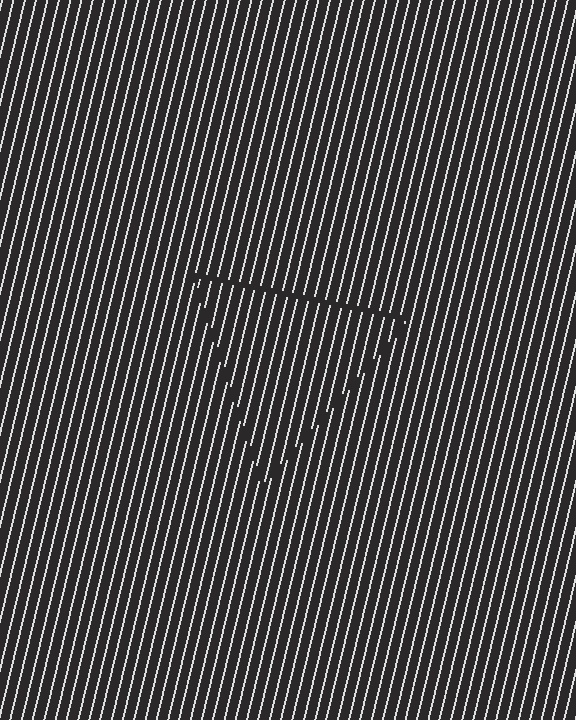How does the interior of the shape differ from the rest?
The interior of the shape contains the same grating, shifted by half a period — the contour is defined by the phase discontinuity where line-ends from the inner and outer gratings abut.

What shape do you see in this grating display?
An illusory triangle. The interior of the shape contains the same grating, shifted by half a period — the contour is defined by the phase discontinuity where line-ends from the inner and outer gratings abut.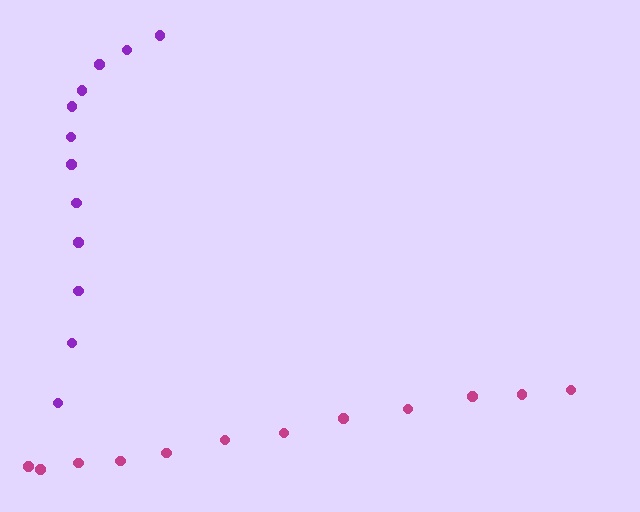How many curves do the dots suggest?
There are 2 distinct paths.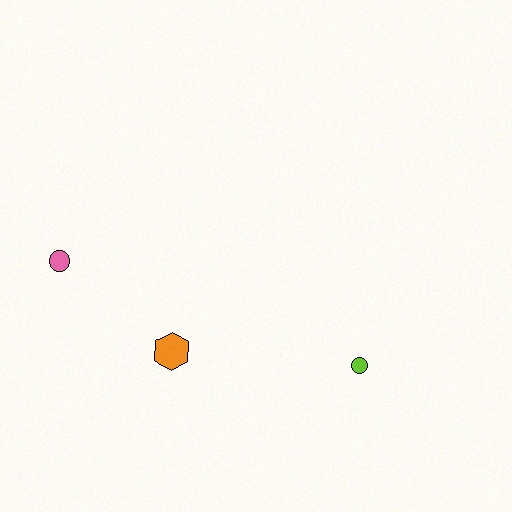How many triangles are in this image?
There are no triangles.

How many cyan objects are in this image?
There are no cyan objects.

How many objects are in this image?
There are 3 objects.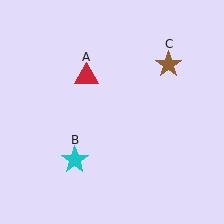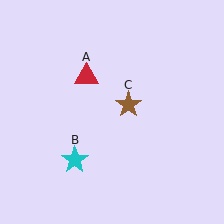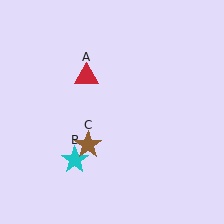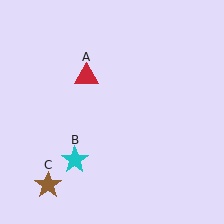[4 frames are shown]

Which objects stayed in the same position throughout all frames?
Red triangle (object A) and cyan star (object B) remained stationary.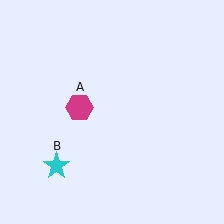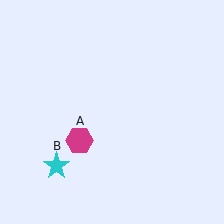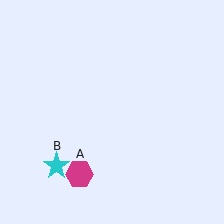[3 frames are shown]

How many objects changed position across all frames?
1 object changed position: magenta hexagon (object A).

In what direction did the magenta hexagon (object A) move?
The magenta hexagon (object A) moved down.